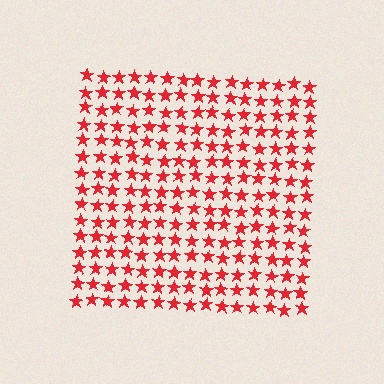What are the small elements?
The small elements are stars.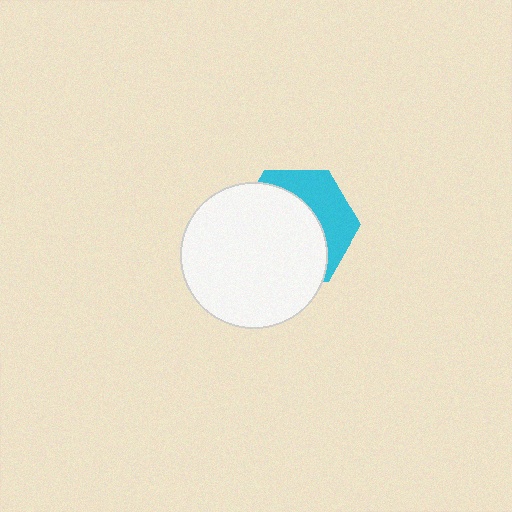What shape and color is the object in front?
The object in front is a white circle.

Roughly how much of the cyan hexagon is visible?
A small part of it is visible (roughly 36%).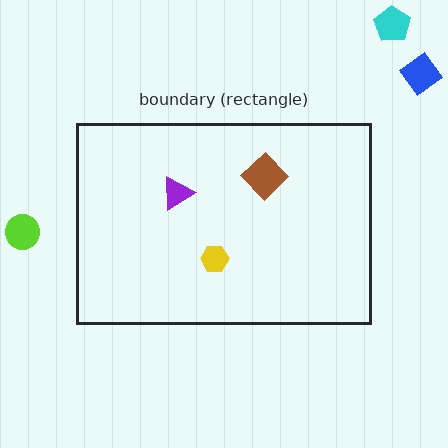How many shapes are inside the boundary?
3 inside, 3 outside.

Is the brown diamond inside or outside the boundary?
Inside.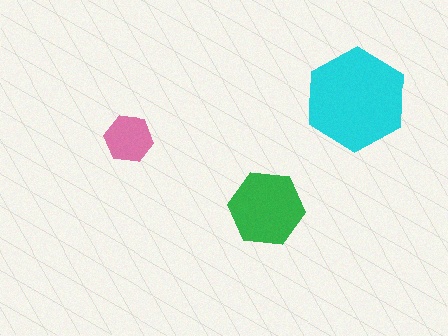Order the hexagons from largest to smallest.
the cyan one, the green one, the pink one.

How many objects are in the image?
There are 3 objects in the image.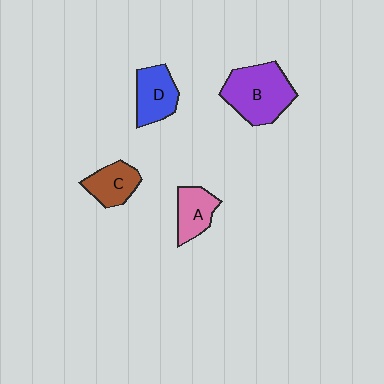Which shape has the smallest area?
Shape A (pink).